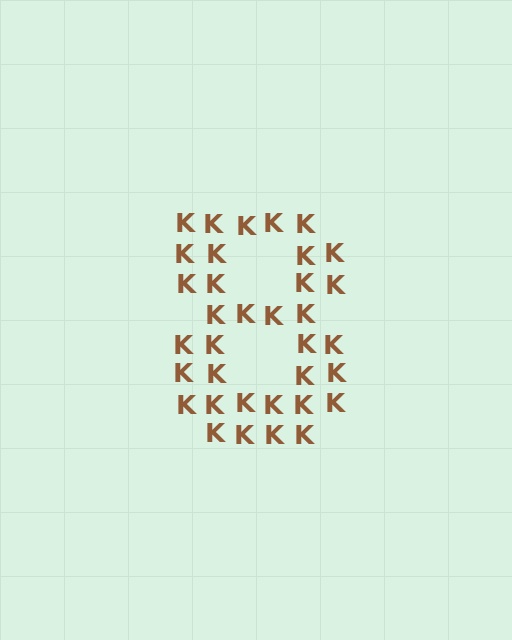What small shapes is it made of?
It is made of small letter K's.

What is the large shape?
The large shape is the digit 8.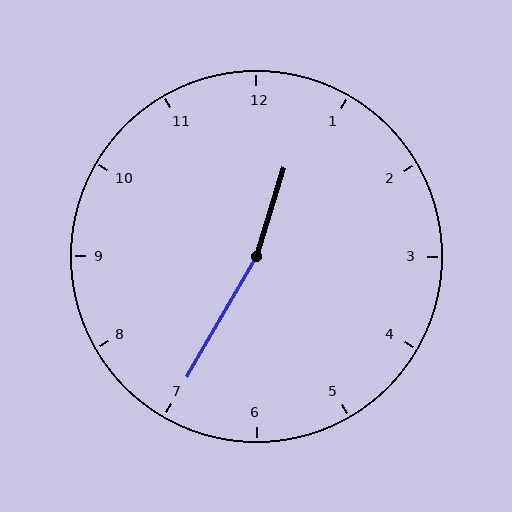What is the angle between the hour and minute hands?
Approximately 168 degrees.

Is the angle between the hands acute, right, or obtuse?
It is obtuse.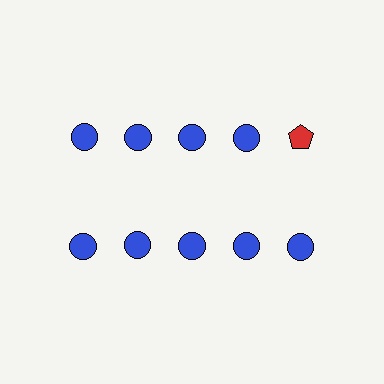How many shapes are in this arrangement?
There are 10 shapes arranged in a grid pattern.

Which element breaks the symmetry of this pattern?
The red pentagon in the top row, rightmost column breaks the symmetry. All other shapes are blue circles.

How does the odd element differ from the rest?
It differs in both color (red instead of blue) and shape (pentagon instead of circle).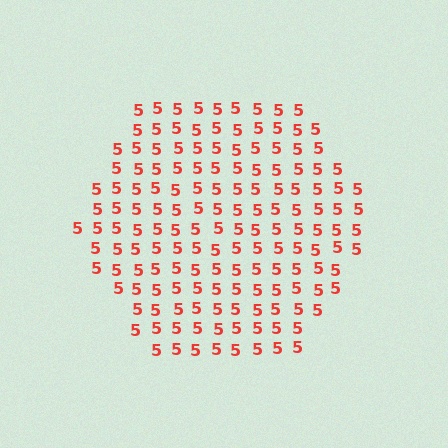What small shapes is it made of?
It is made of small digit 5's.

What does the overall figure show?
The overall figure shows a hexagon.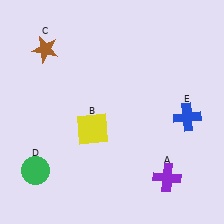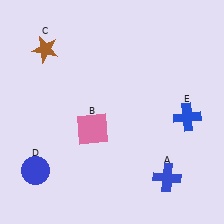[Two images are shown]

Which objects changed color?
A changed from purple to blue. B changed from yellow to pink. D changed from green to blue.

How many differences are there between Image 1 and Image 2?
There are 3 differences between the two images.